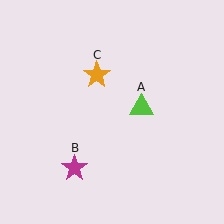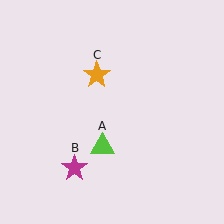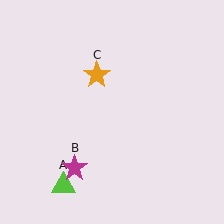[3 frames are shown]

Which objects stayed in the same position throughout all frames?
Magenta star (object B) and orange star (object C) remained stationary.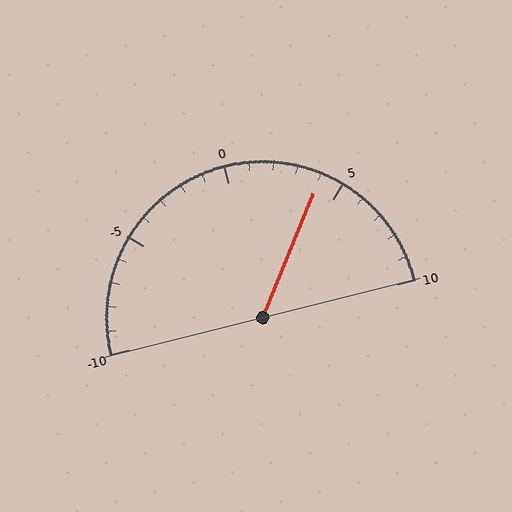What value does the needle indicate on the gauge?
The needle indicates approximately 4.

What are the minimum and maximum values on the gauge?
The gauge ranges from -10 to 10.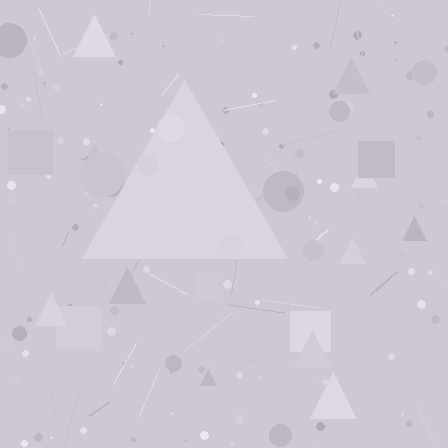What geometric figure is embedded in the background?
A triangle is embedded in the background.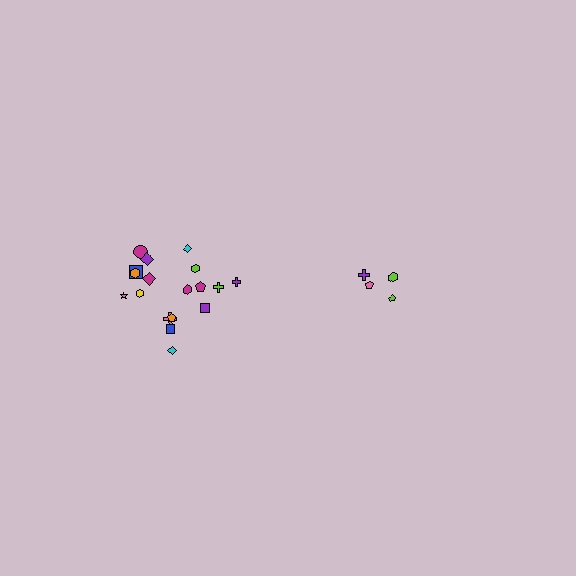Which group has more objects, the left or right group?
The left group.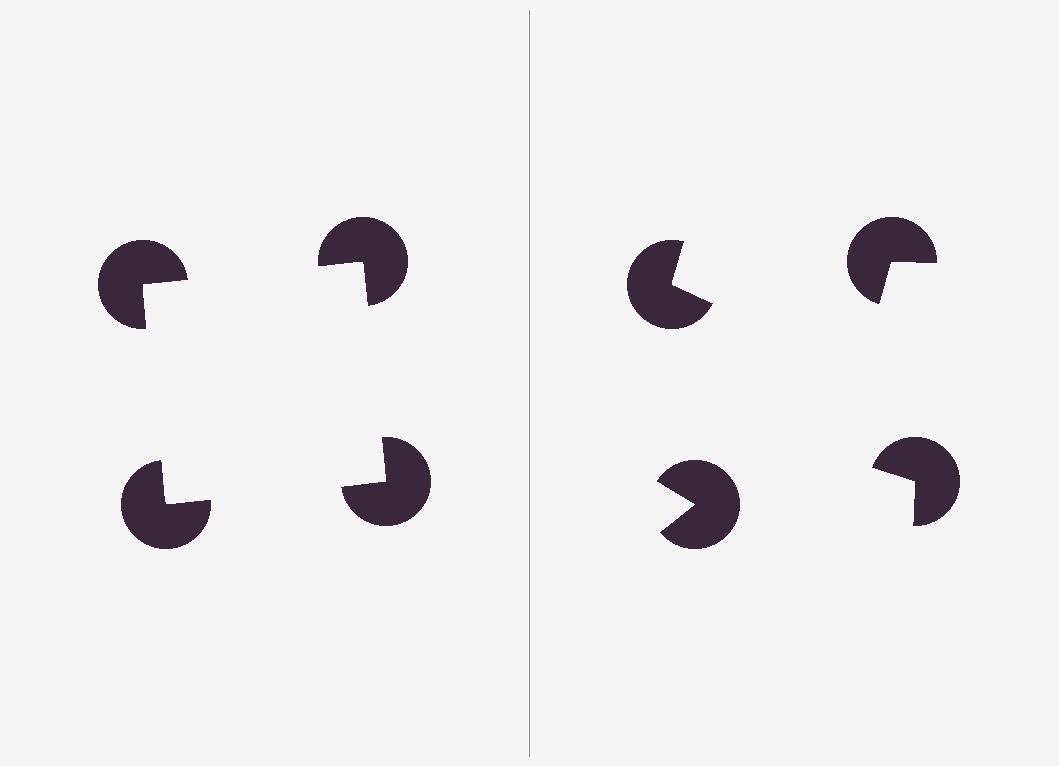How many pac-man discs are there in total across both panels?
8 — 4 on each side.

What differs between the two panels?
The pac-man discs are positioned identically on both sides; only the wedge orientations differ. On the left they align to a square; on the right they are misaligned.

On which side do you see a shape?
An illusory square appears on the left side. On the right side the wedge cuts are rotated, so no coherent shape forms.